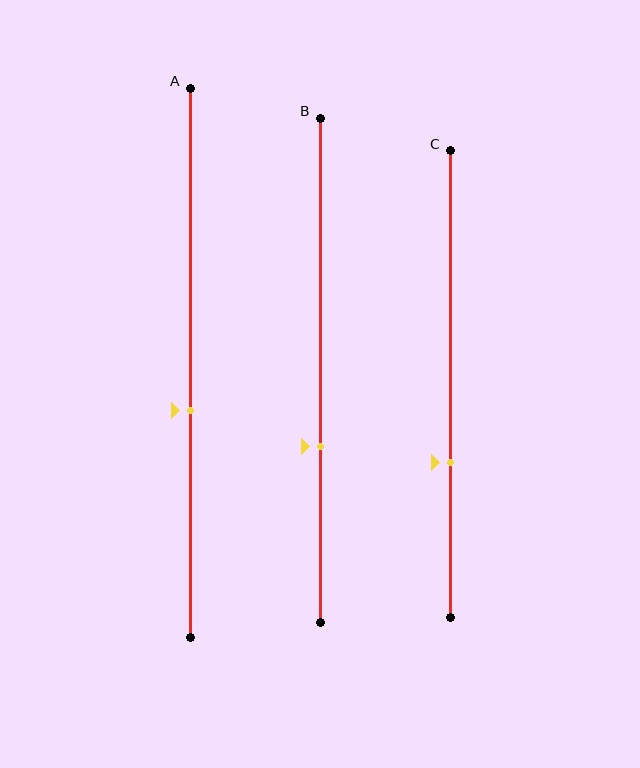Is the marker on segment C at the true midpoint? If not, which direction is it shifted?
No, the marker on segment C is shifted downward by about 17% of the segment length.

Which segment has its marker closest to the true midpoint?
Segment A has its marker closest to the true midpoint.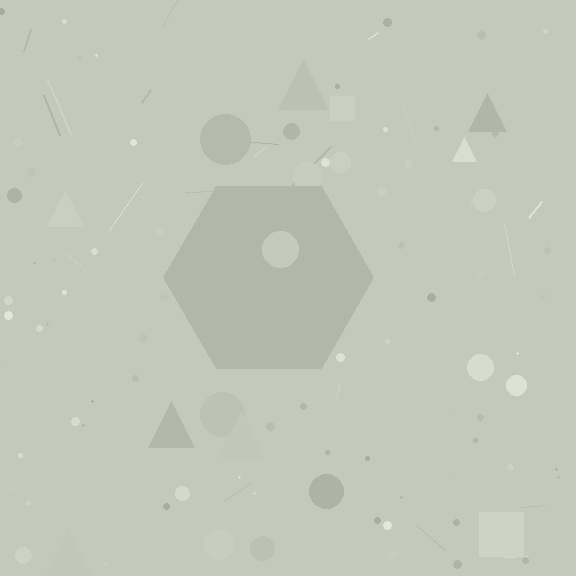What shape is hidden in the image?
A hexagon is hidden in the image.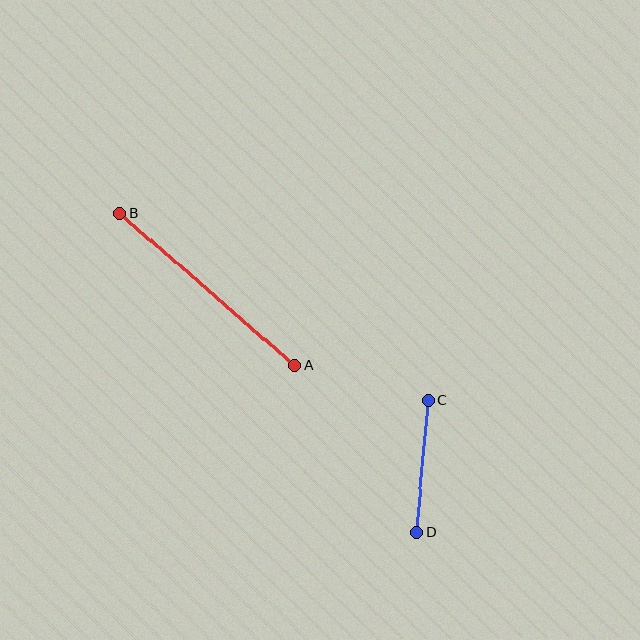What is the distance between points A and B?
The distance is approximately 233 pixels.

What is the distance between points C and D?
The distance is approximately 133 pixels.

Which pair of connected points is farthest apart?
Points A and B are farthest apart.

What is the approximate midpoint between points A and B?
The midpoint is at approximately (208, 289) pixels.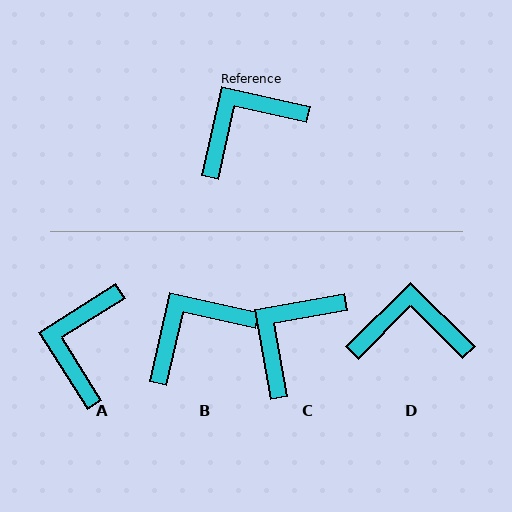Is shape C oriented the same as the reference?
No, it is off by about 23 degrees.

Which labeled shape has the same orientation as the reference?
B.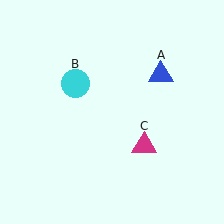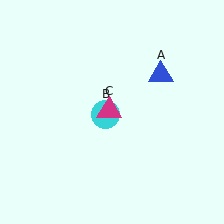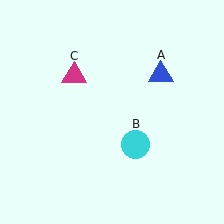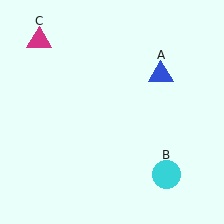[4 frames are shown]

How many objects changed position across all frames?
2 objects changed position: cyan circle (object B), magenta triangle (object C).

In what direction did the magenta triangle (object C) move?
The magenta triangle (object C) moved up and to the left.